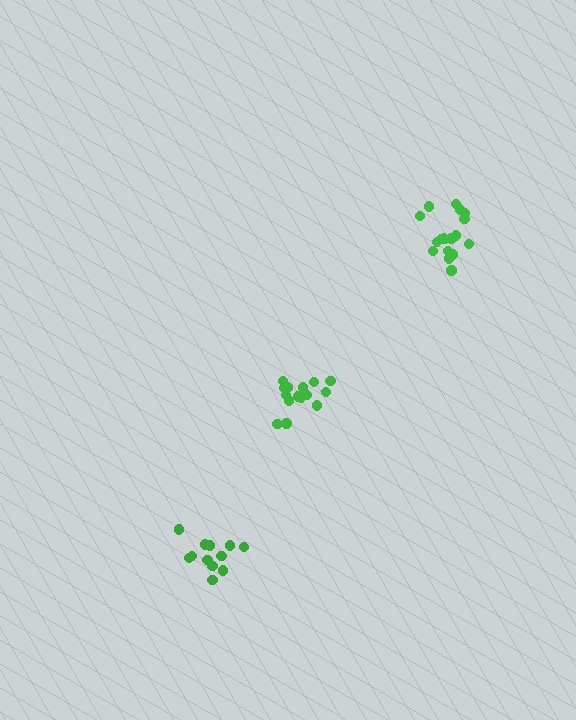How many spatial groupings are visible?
There are 3 spatial groupings.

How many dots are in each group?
Group 1: 12 dots, Group 2: 18 dots, Group 3: 16 dots (46 total).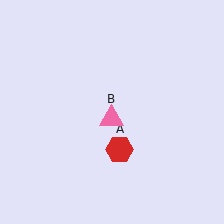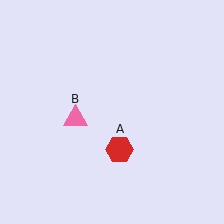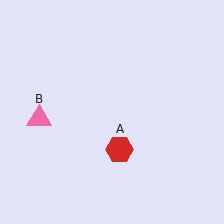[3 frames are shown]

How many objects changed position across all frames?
1 object changed position: pink triangle (object B).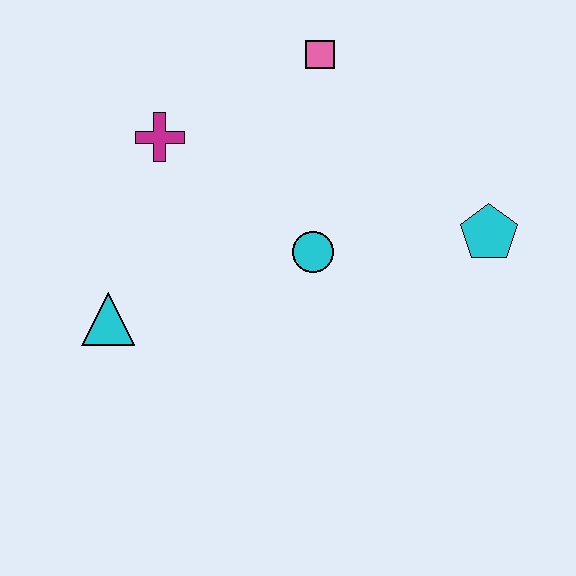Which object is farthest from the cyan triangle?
The cyan pentagon is farthest from the cyan triangle.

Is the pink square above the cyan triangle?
Yes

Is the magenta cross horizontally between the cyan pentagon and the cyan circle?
No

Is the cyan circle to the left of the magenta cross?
No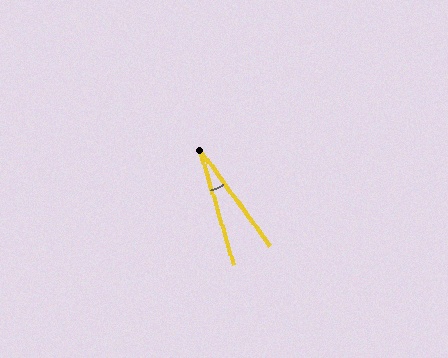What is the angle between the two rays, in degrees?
Approximately 20 degrees.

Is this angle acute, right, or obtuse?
It is acute.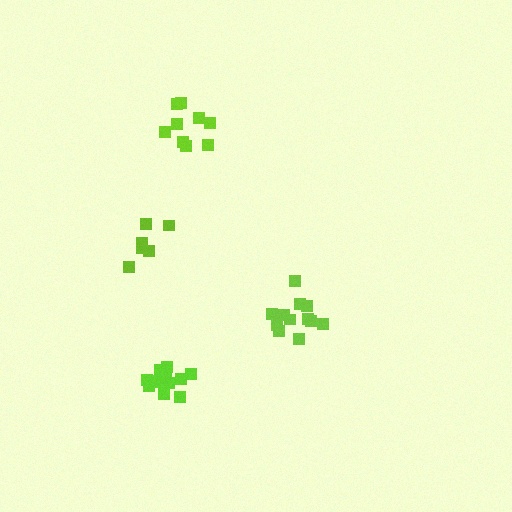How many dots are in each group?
Group 1: 6 dots, Group 2: 12 dots, Group 3: 9 dots, Group 4: 12 dots (39 total).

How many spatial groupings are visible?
There are 4 spatial groupings.